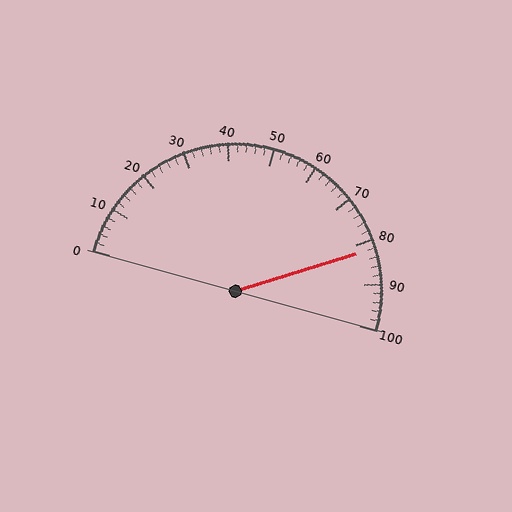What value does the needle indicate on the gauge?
The needle indicates approximately 82.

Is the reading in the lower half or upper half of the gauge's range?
The reading is in the upper half of the range (0 to 100).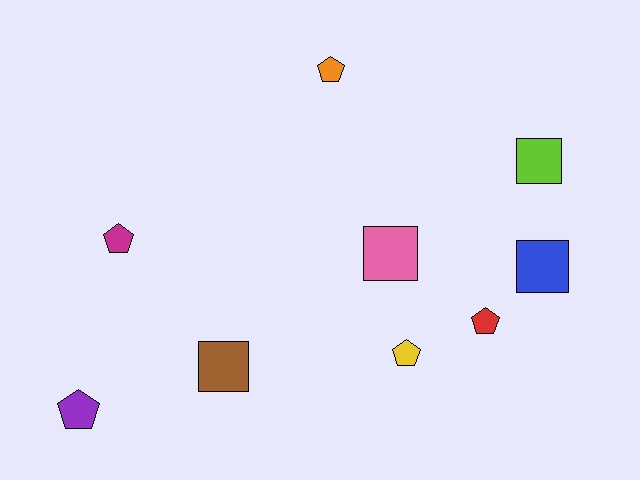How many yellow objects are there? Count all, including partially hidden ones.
There is 1 yellow object.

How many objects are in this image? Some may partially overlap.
There are 9 objects.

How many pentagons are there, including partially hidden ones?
There are 5 pentagons.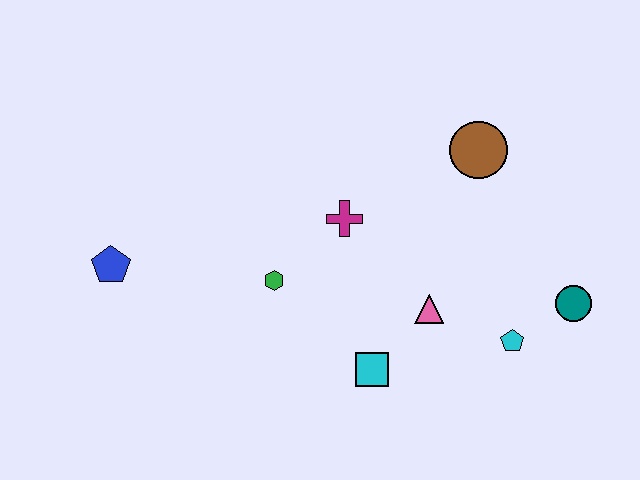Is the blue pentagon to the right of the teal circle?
No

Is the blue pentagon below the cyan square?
No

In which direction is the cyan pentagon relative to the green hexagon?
The cyan pentagon is to the right of the green hexagon.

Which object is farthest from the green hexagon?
The teal circle is farthest from the green hexagon.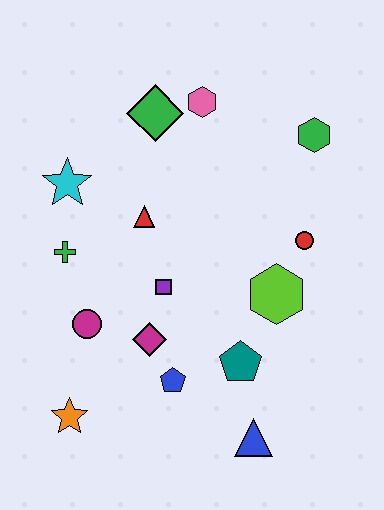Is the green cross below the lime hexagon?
No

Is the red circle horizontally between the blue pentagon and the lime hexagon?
No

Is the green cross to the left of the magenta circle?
Yes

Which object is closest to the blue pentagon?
The magenta diamond is closest to the blue pentagon.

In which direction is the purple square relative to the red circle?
The purple square is to the left of the red circle.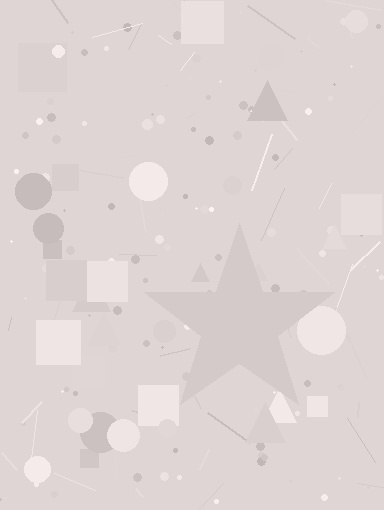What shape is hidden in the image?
A star is hidden in the image.